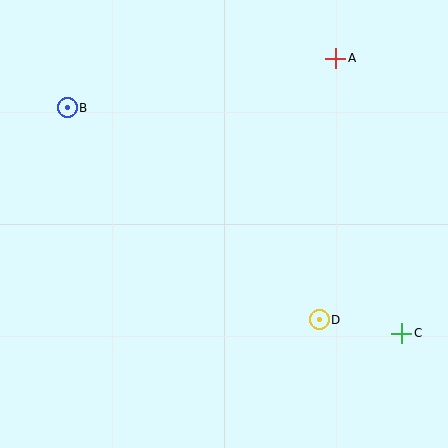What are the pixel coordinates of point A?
Point A is at (336, 58).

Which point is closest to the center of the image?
Point D at (319, 320) is closest to the center.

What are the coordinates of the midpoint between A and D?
The midpoint between A and D is at (327, 189).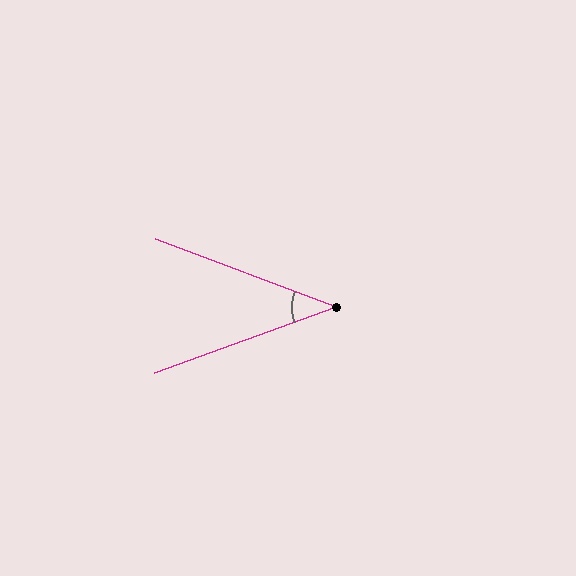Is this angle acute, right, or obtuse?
It is acute.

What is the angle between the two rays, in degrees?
Approximately 41 degrees.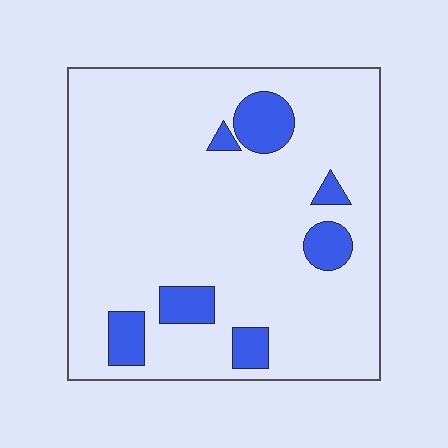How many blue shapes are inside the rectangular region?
7.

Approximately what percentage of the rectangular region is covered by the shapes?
Approximately 10%.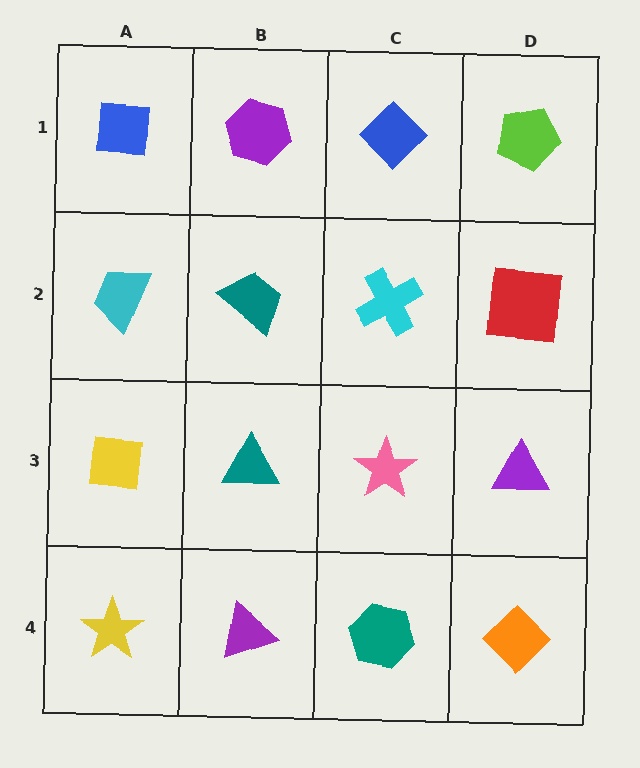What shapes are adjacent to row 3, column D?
A red square (row 2, column D), an orange diamond (row 4, column D), a pink star (row 3, column C).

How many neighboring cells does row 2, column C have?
4.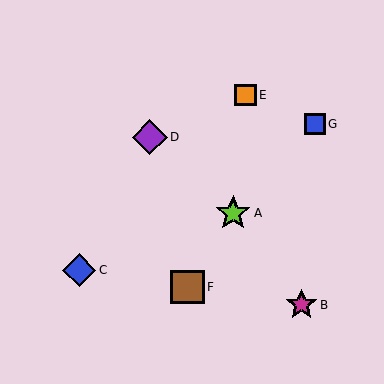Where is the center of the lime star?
The center of the lime star is at (233, 213).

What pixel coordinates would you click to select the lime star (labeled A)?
Click at (233, 213) to select the lime star A.